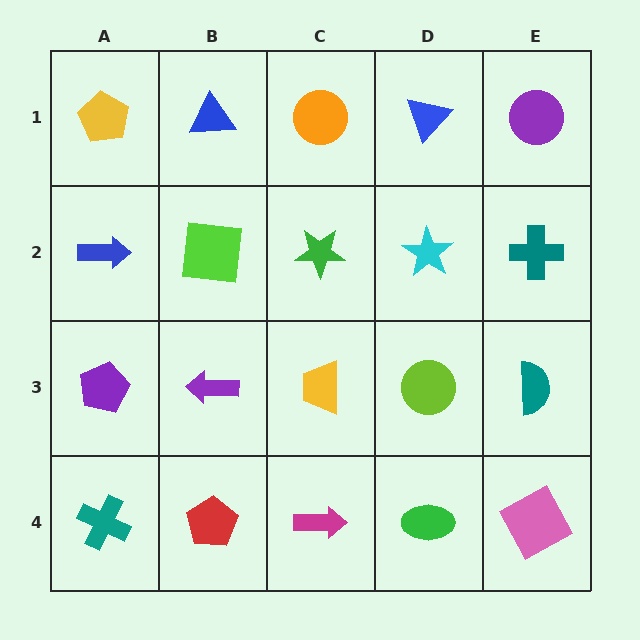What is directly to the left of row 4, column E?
A green ellipse.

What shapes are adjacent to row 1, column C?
A green star (row 2, column C), a blue triangle (row 1, column B), a blue triangle (row 1, column D).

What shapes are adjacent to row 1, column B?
A lime square (row 2, column B), a yellow pentagon (row 1, column A), an orange circle (row 1, column C).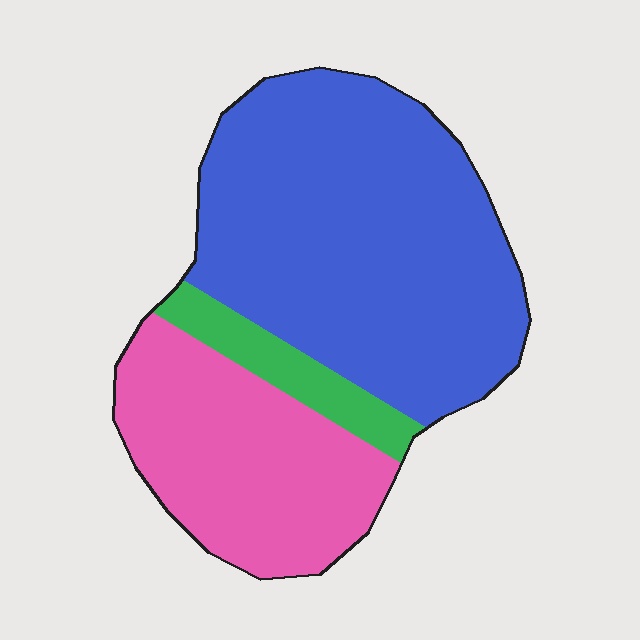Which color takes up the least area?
Green, at roughly 10%.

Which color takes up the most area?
Blue, at roughly 60%.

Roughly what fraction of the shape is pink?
Pink takes up between a quarter and a half of the shape.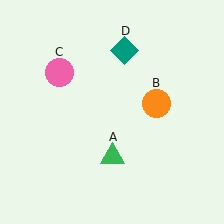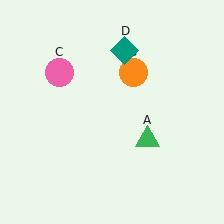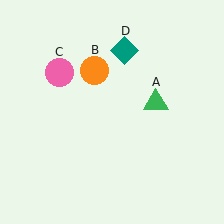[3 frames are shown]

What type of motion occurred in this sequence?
The green triangle (object A), orange circle (object B) rotated counterclockwise around the center of the scene.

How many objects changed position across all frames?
2 objects changed position: green triangle (object A), orange circle (object B).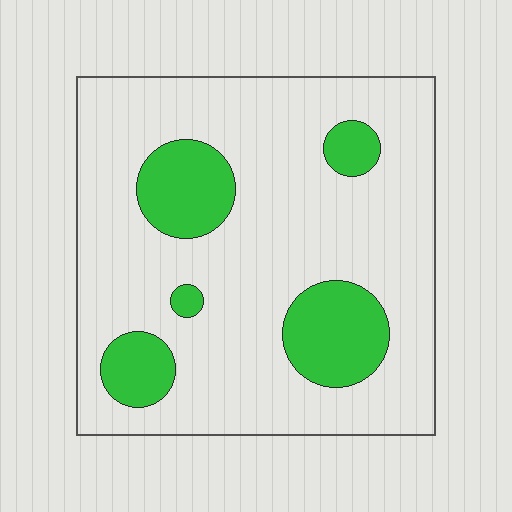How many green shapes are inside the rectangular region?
5.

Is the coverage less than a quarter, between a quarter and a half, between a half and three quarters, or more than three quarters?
Less than a quarter.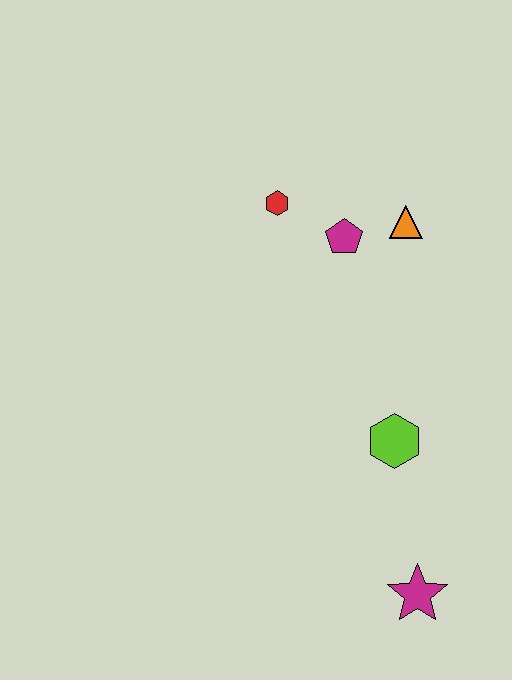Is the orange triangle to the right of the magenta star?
No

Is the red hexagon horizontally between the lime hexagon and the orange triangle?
No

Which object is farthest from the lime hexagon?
The red hexagon is farthest from the lime hexagon.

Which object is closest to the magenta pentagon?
The orange triangle is closest to the magenta pentagon.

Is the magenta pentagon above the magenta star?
Yes